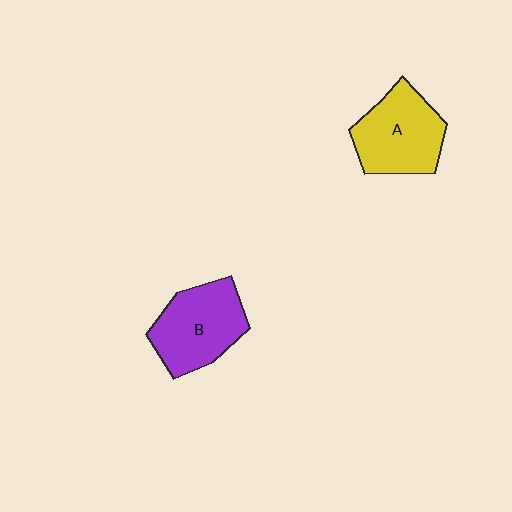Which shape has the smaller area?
Shape A (yellow).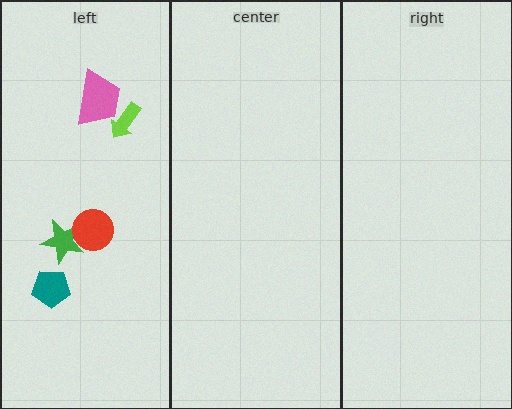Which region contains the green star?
The left region.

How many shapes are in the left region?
5.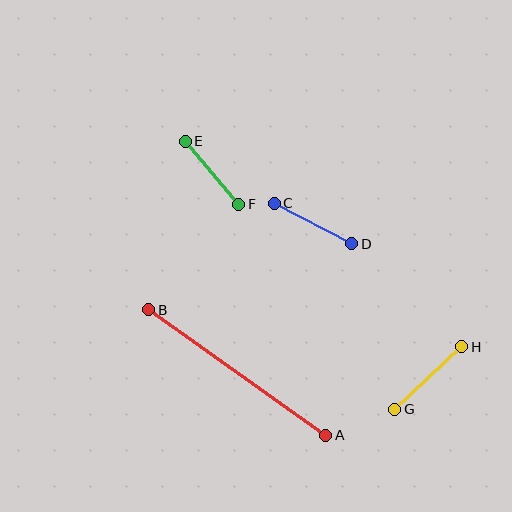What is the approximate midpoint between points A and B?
The midpoint is at approximately (237, 372) pixels.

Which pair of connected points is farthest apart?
Points A and B are farthest apart.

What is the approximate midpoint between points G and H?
The midpoint is at approximately (428, 378) pixels.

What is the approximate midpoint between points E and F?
The midpoint is at approximately (212, 173) pixels.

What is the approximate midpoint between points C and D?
The midpoint is at approximately (313, 224) pixels.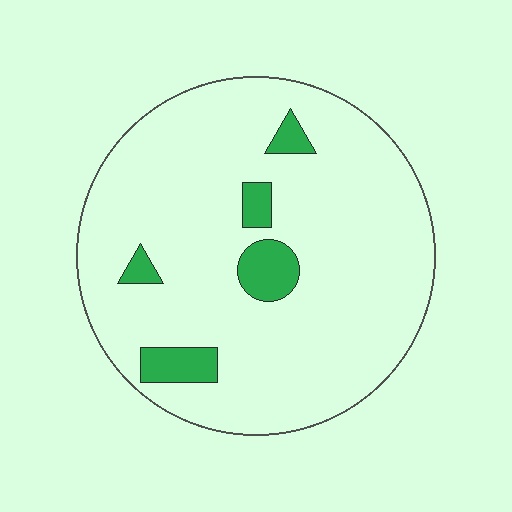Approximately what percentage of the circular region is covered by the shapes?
Approximately 10%.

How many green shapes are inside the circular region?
5.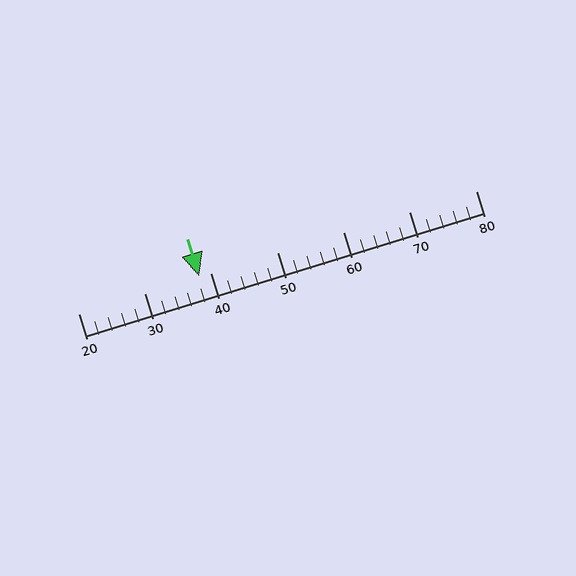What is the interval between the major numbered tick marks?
The major tick marks are spaced 10 units apart.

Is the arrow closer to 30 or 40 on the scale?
The arrow is closer to 40.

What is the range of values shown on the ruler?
The ruler shows values from 20 to 80.